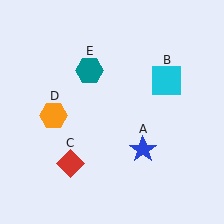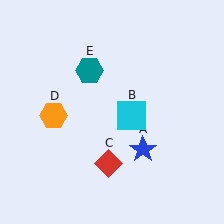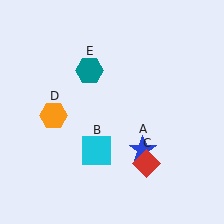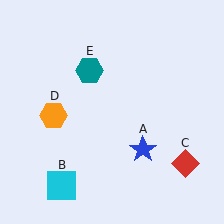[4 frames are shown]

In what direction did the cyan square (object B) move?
The cyan square (object B) moved down and to the left.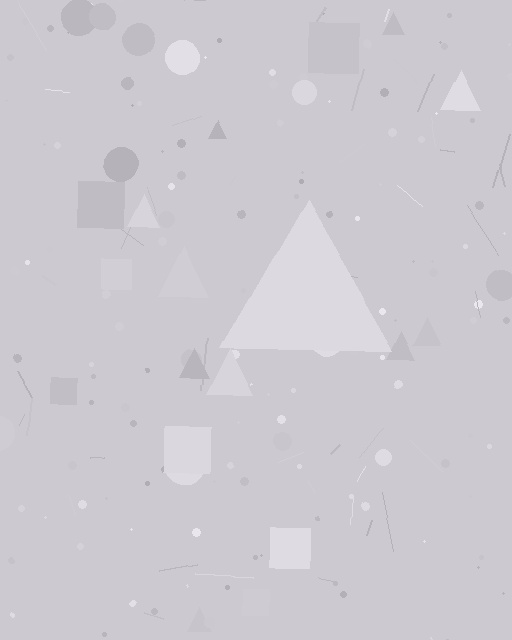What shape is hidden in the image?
A triangle is hidden in the image.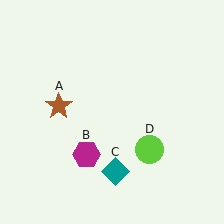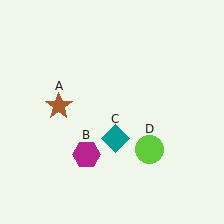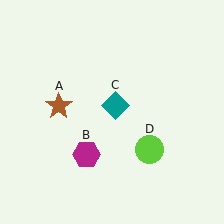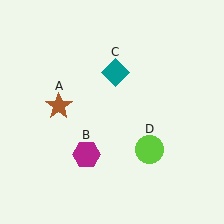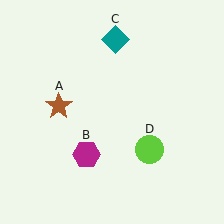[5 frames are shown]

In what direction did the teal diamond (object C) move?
The teal diamond (object C) moved up.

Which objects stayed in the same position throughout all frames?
Brown star (object A) and magenta hexagon (object B) and lime circle (object D) remained stationary.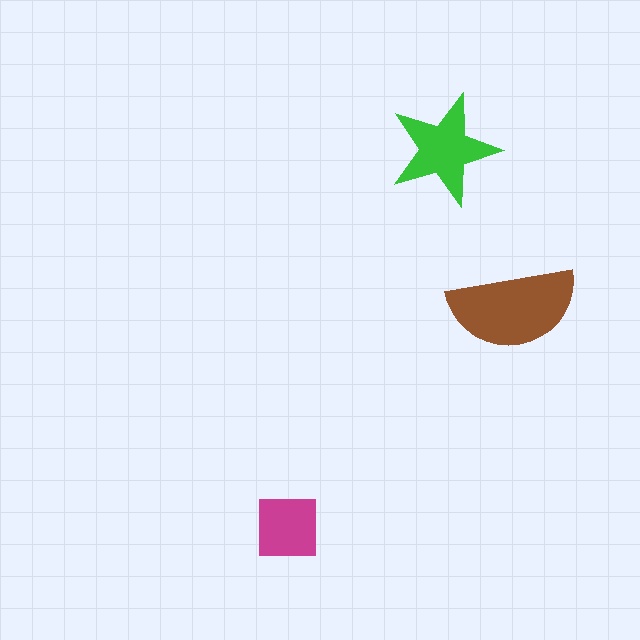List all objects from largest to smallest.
The brown semicircle, the green star, the magenta square.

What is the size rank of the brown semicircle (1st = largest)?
1st.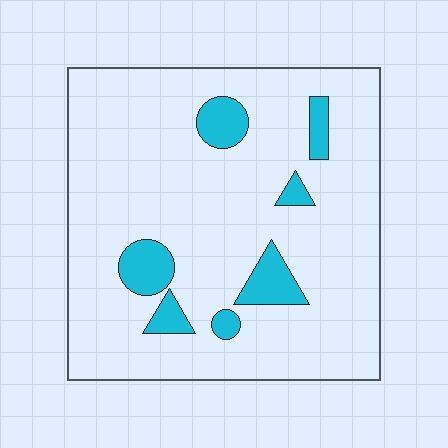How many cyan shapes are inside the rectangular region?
7.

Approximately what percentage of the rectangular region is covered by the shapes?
Approximately 10%.